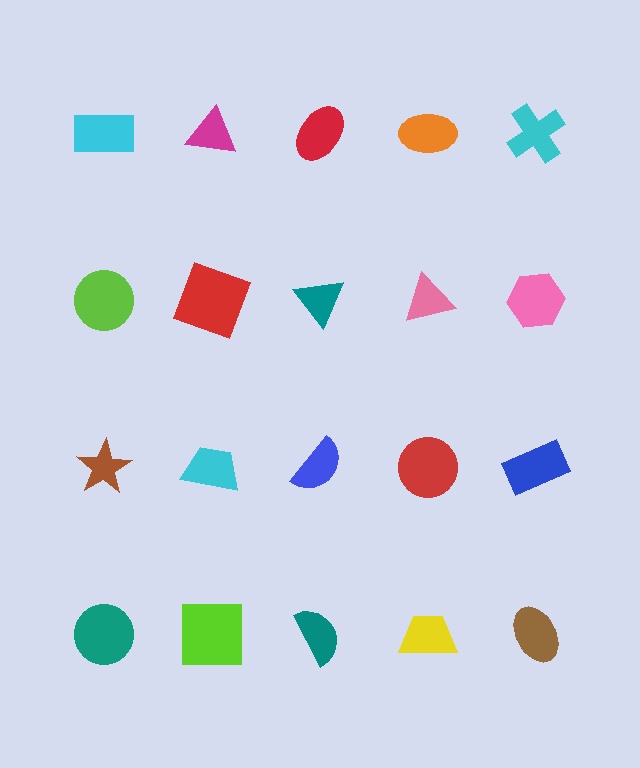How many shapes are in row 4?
5 shapes.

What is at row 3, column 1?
A brown star.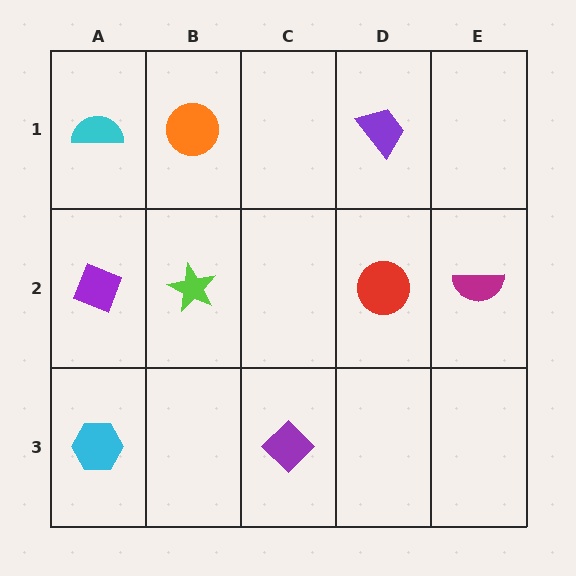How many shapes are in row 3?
2 shapes.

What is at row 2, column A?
A purple diamond.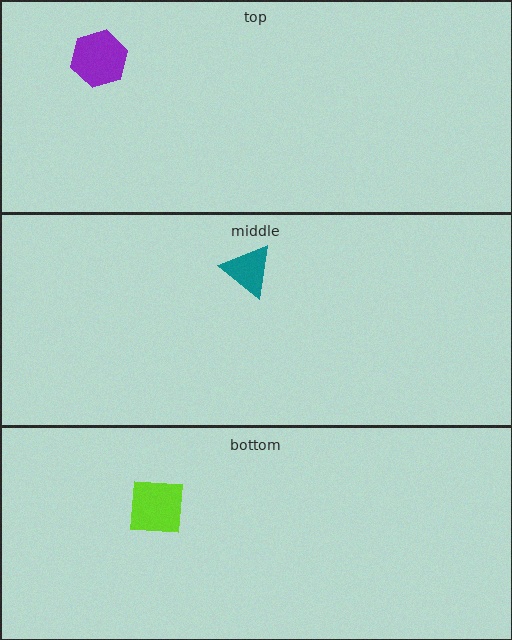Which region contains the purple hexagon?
The top region.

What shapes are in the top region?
The purple hexagon.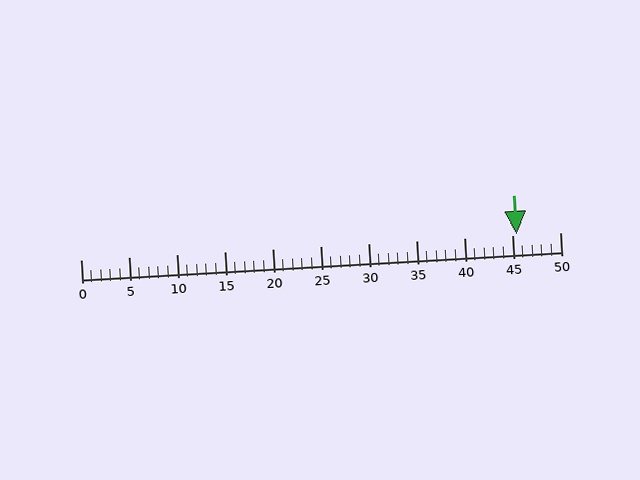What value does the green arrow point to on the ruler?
The green arrow points to approximately 46.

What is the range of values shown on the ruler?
The ruler shows values from 0 to 50.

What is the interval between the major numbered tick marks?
The major tick marks are spaced 5 units apart.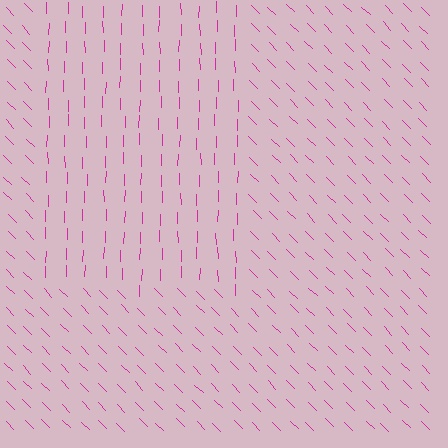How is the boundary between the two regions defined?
The boundary is defined purely by a change in line orientation (approximately 45 degrees difference). All lines are the same color and thickness.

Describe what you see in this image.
The image is filled with small magenta line segments. A rectangle region in the image has lines oriented differently from the surrounding lines, creating a visible texture boundary.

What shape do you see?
I see a rectangle.